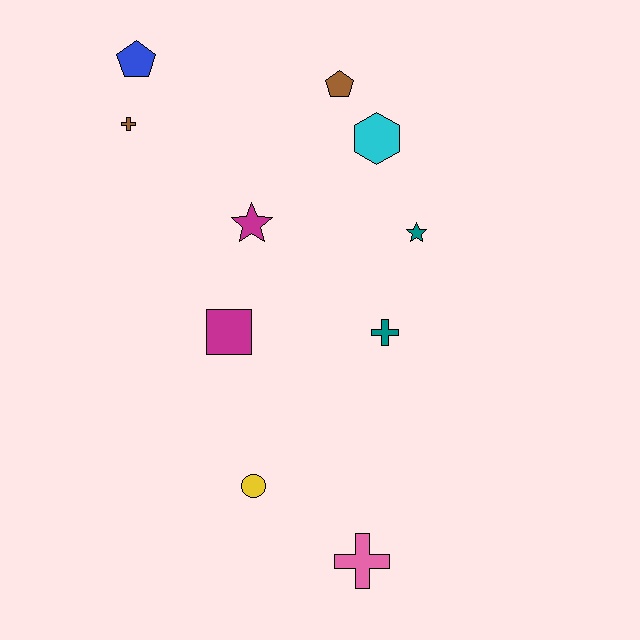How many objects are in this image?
There are 10 objects.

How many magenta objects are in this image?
There are 2 magenta objects.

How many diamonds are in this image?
There are no diamonds.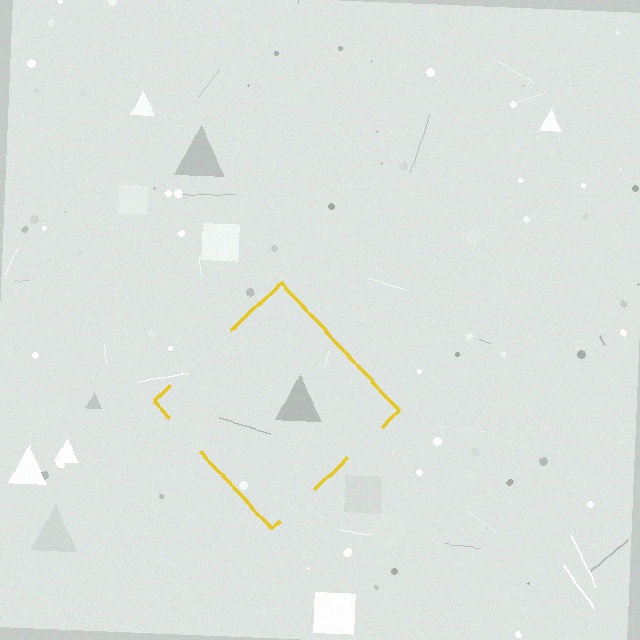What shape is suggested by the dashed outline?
The dashed outline suggests a diamond.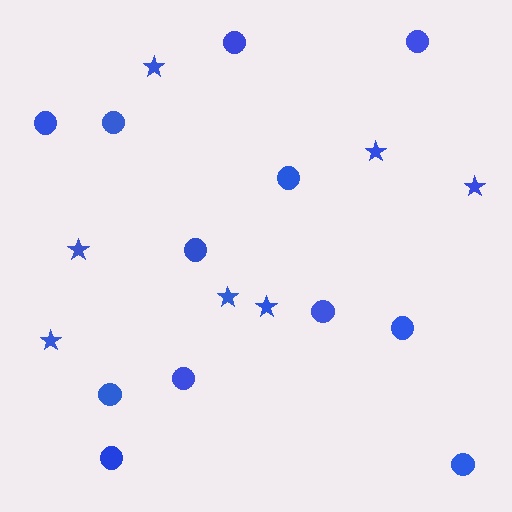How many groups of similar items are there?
There are 2 groups: one group of stars (7) and one group of circles (12).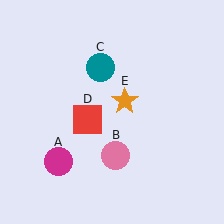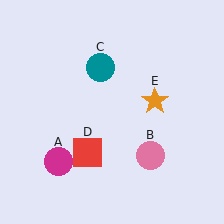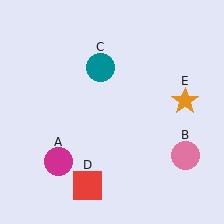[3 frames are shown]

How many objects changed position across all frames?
3 objects changed position: pink circle (object B), red square (object D), orange star (object E).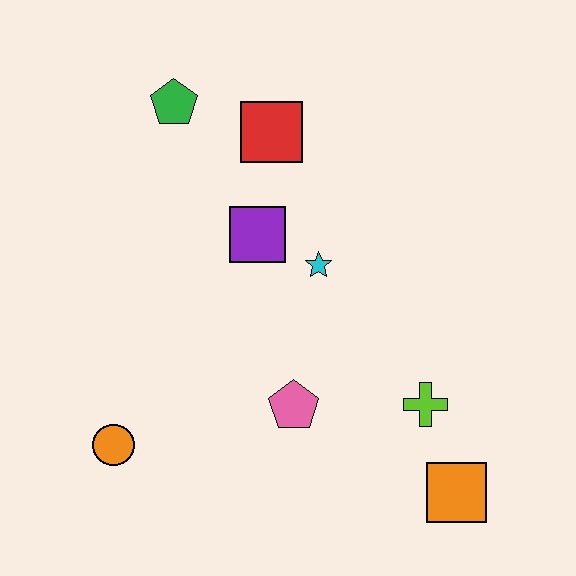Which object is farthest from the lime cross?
The green pentagon is farthest from the lime cross.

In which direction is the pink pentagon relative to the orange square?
The pink pentagon is to the left of the orange square.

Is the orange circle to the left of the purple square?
Yes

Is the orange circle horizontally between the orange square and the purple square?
No